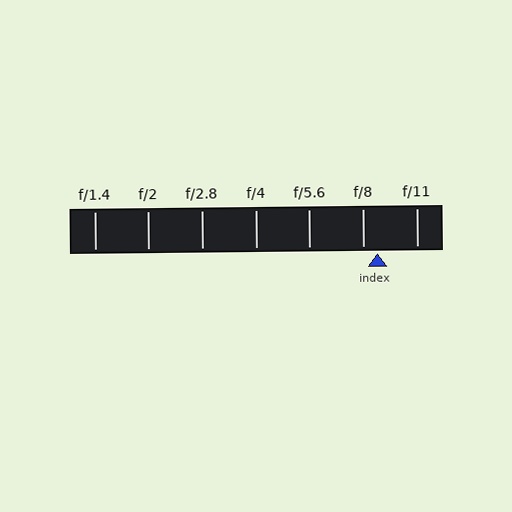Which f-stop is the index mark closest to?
The index mark is closest to f/8.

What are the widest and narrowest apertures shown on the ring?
The widest aperture shown is f/1.4 and the narrowest is f/11.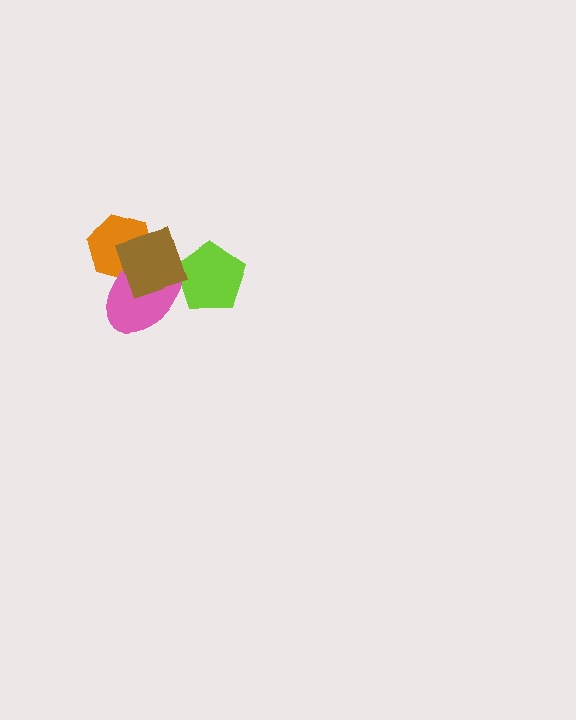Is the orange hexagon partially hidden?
Yes, it is partially covered by another shape.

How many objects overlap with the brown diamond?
3 objects overlap with the brown diamond.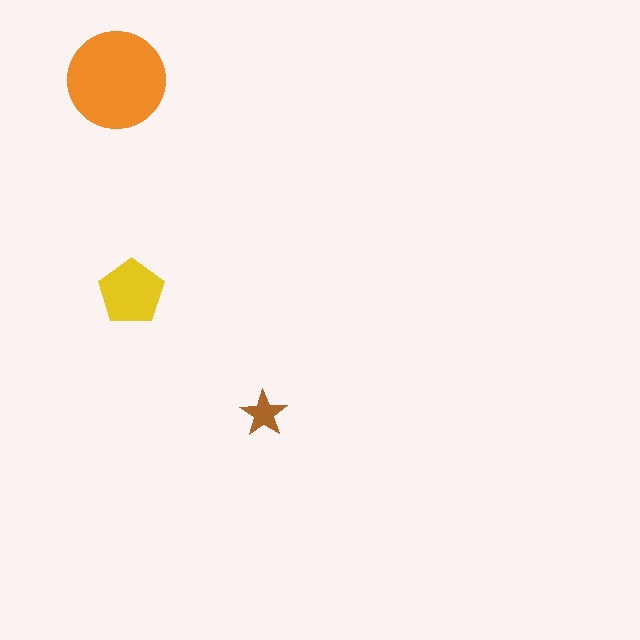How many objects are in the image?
There are 3 objects in the image.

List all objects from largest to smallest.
The orange circle, the yellow pentagon, the brown star.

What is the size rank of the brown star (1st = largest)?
3rd.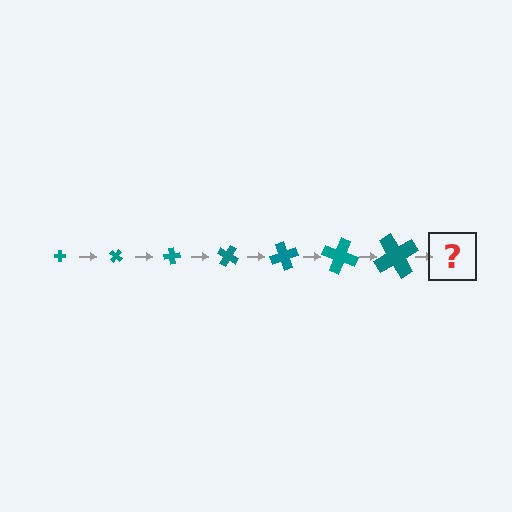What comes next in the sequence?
The next element should be a cross, larger than the previous one and rotated 280 degrees from the start.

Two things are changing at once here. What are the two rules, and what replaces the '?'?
The two rules are that the cross grows larger each step and it rotates 40 degrees each step. The '?' should be a cross, larger than the previous one and rotated 280 degrees from the start.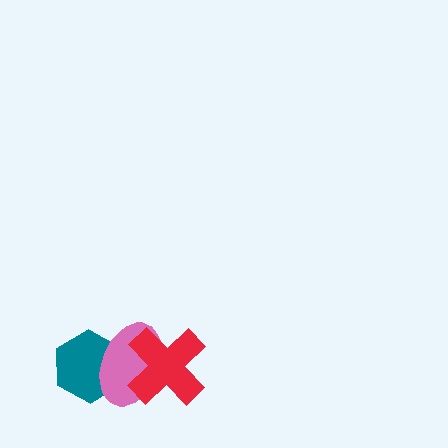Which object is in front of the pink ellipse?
The red cross is in front of the pink ellipse.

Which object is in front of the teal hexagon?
The pink ellipse is in front of the teal hexagon.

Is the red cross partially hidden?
No, no other shape covers it.